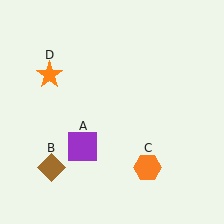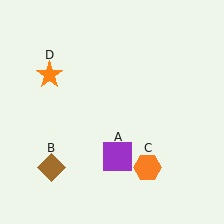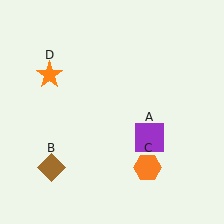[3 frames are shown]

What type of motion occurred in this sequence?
The purple square (object A) rotated counterclockwise around the center of the scene.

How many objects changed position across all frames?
1 object changed position: purple square (object A).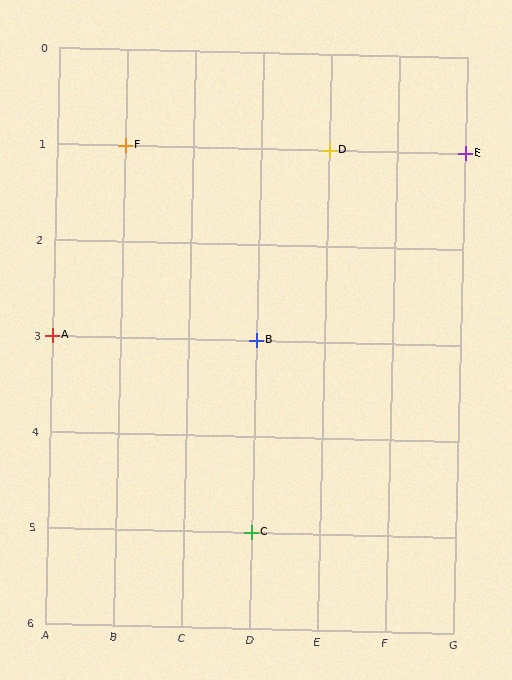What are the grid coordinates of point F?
Point F is at grid coordinates (B, 1).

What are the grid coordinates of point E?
Point E is at grid coordinates (G, 1).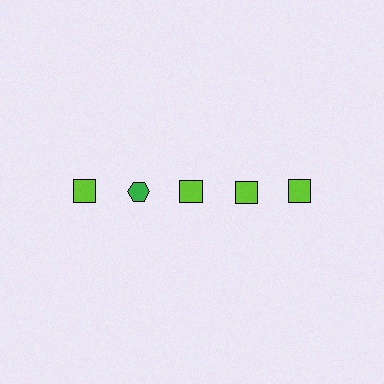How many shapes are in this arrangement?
There are 5 shapes arranged in a grid pattern.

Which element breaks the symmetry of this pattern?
The green hexagon in the top row, second from left column breaks the symmetry. All other shapes are lime squares.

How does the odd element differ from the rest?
It differs in both color (green instead of lime) and shape (hexagon instead of square).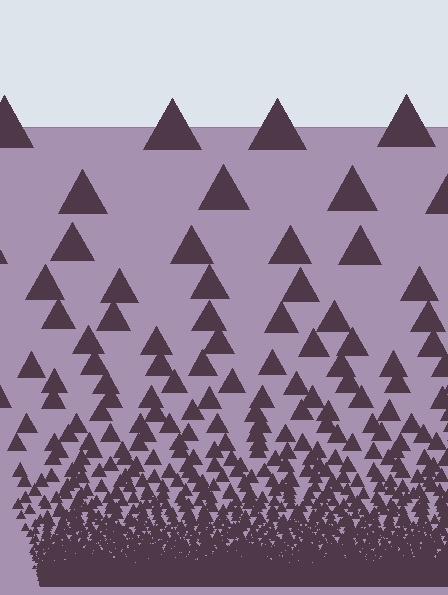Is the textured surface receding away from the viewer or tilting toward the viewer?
The surface appears to tilt toward the viewer. Texture elements get larger and sparser toward the top.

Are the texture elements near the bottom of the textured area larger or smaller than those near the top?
Smaller. The gradient is inverted — elements near the bottom are smaller and denser.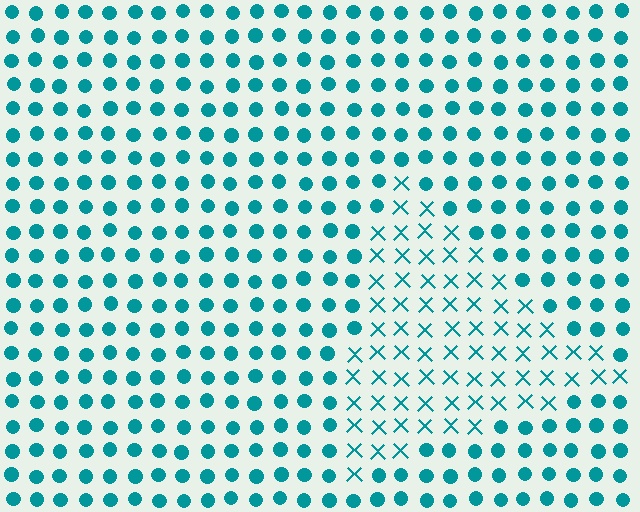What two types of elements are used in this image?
The image uses X marks inside the triangle region and circles outside it.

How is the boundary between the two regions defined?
The boundary is defined by a change in element shape: X marks inside vs. circles outside. All elements share the same color and spacing.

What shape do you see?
I see a triangle.